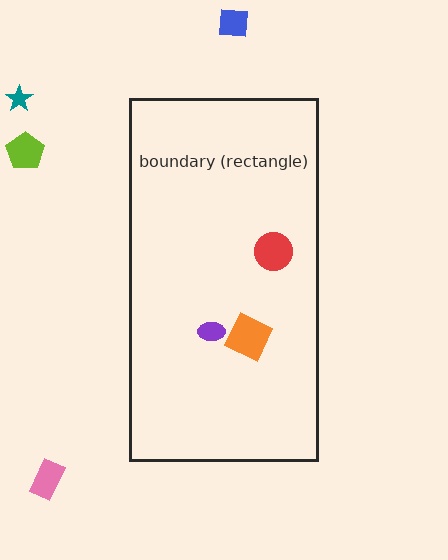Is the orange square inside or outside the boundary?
Inside.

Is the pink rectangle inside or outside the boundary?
Outside.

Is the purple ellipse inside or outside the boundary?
Inside.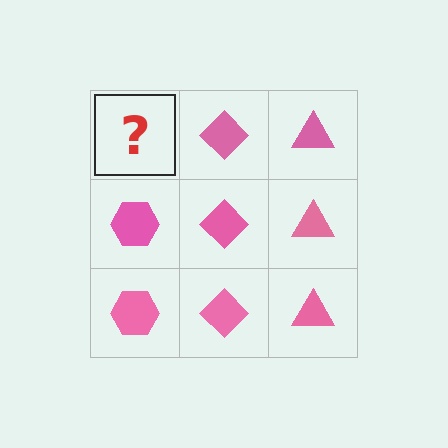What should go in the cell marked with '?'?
The missing cell should contain a pink hexagon.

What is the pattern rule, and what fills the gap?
The rule is that each column has a consistent shape. The gap should be filled with a pink hexagon.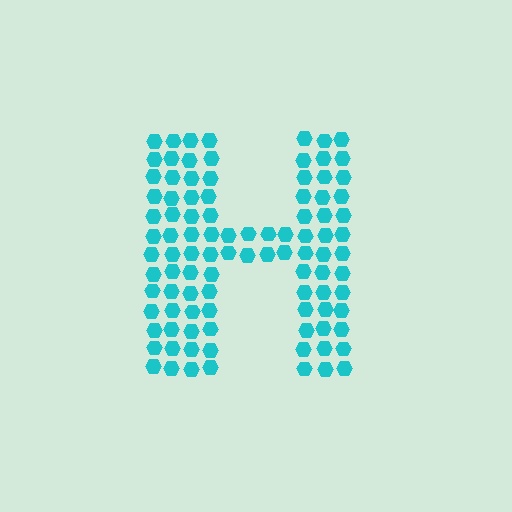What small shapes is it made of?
It is made of small hexagons.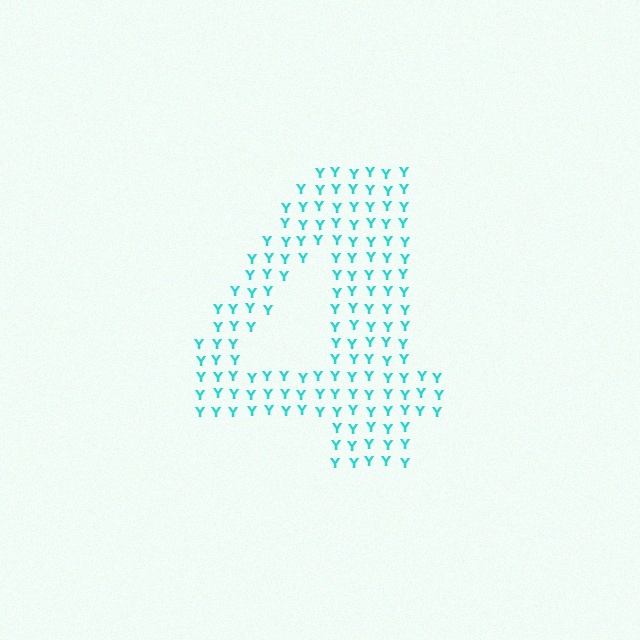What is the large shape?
The large shape is the digit 4.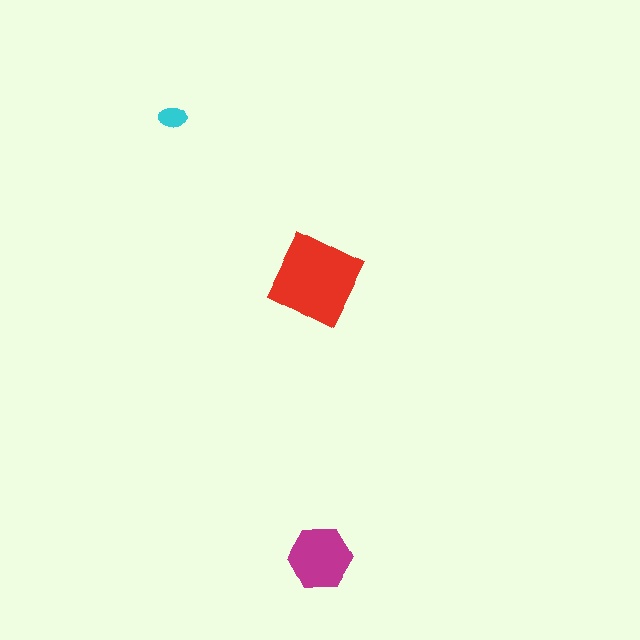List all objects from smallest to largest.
The cyan ellipse, the magenta hexagon, the red diamond.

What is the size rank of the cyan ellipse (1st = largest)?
3rd.